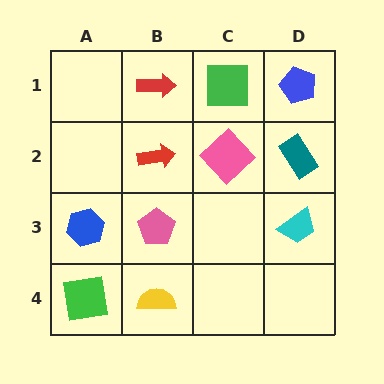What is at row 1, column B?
A red arrow.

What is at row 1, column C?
A green square.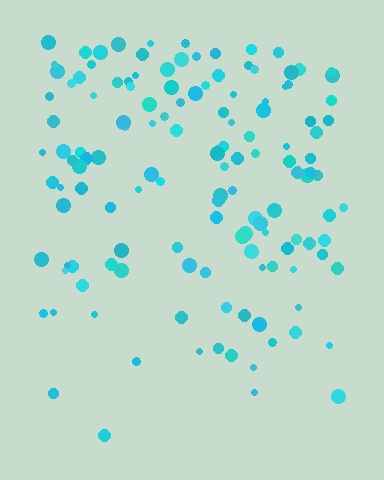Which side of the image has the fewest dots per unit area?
The bottom.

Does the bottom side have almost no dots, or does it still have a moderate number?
Still a moderate number, just noticeably fewer than the top.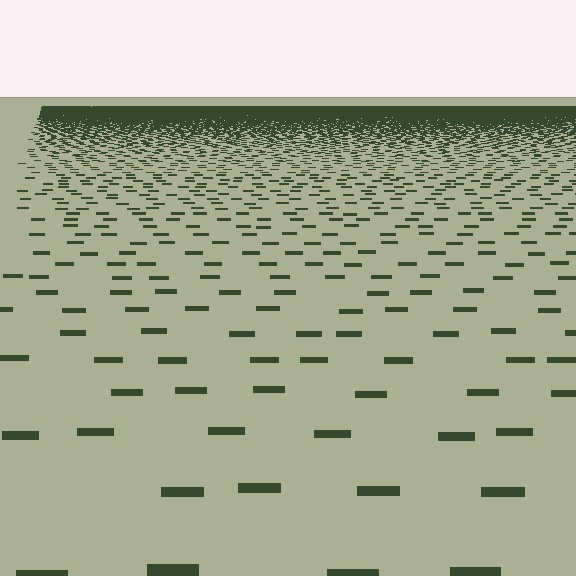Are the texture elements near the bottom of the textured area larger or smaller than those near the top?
Larger. Near the bottom, elements are closer to the viewer and appear at a bigger on-screen size.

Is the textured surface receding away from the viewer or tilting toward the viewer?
The surface is receding away from the viewer. Texture elements get smaller and denser toward the top.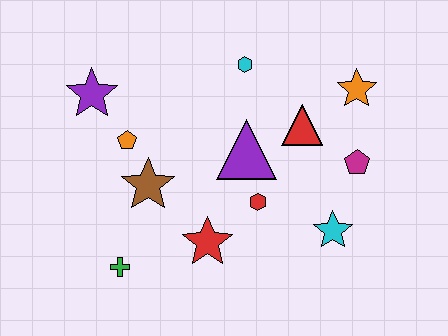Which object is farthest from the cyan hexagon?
The green cross is farthest from the cyan hexagon.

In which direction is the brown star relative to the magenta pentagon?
The brown star is to the left of the magenta pentagon.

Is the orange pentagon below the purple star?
Yes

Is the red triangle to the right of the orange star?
No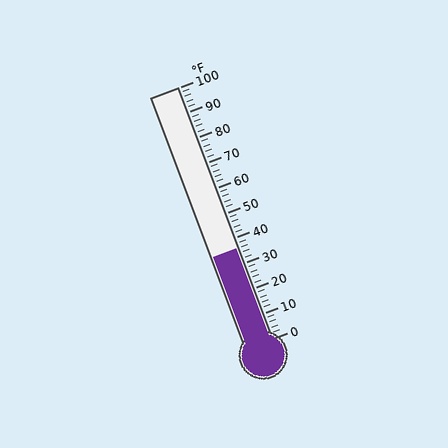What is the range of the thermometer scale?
The thermometer scale ranges from 0°F to 100°F.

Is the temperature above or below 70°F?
The temperature is below 70°F.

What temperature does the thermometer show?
The thermometer shows approximately 36°F.